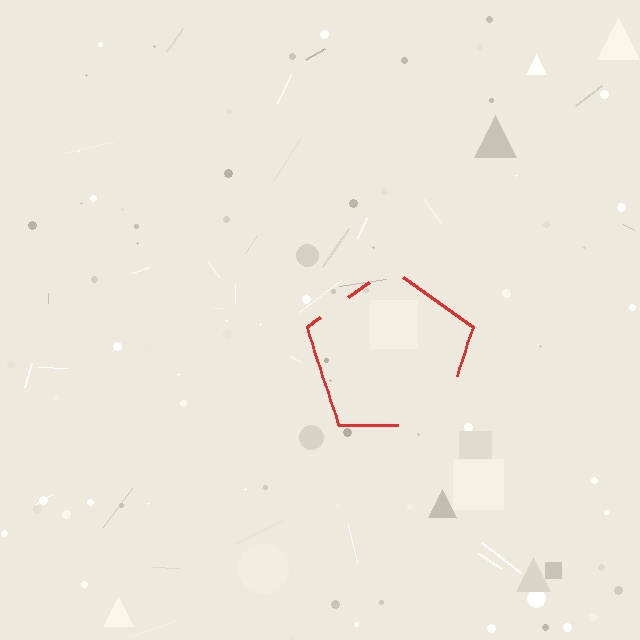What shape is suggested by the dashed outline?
The dashed outline suggests a pentagon.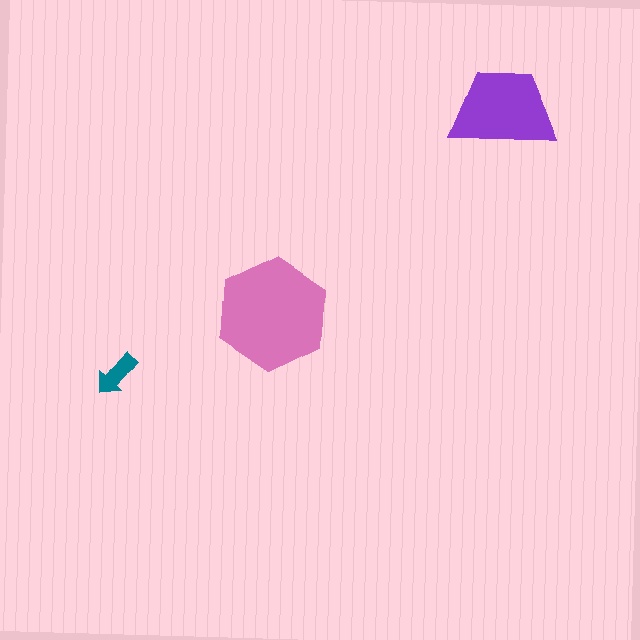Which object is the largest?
The pink hexagon.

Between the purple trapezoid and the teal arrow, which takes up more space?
The purple trapezoid.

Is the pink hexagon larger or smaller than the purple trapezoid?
Larger.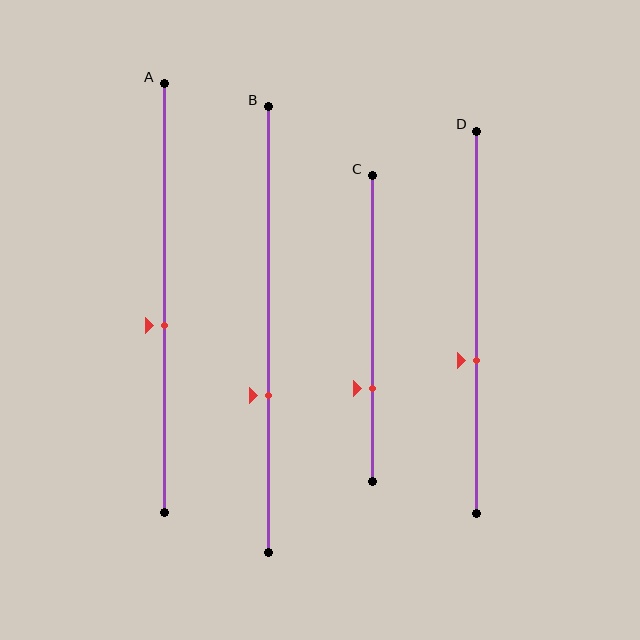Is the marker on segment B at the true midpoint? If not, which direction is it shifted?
No, the marker on segment B is shifted downward by about 15% of the segment length.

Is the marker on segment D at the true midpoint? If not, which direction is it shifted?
No, the marker on segment D is shifted downward by about 10% of the segment length.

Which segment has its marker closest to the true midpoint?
Segment A has its marker closest to the true midpoint.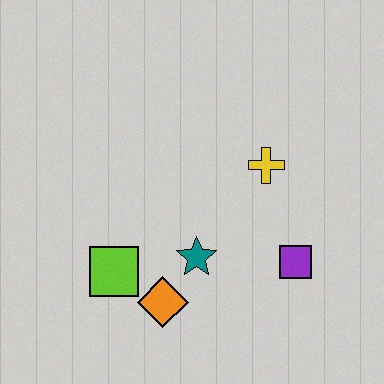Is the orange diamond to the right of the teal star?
No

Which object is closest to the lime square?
The orange diamond is closest to the lime square.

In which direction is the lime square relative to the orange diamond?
The lime square is to the left of the orange diamond.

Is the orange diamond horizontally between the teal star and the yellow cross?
No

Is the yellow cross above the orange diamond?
Yes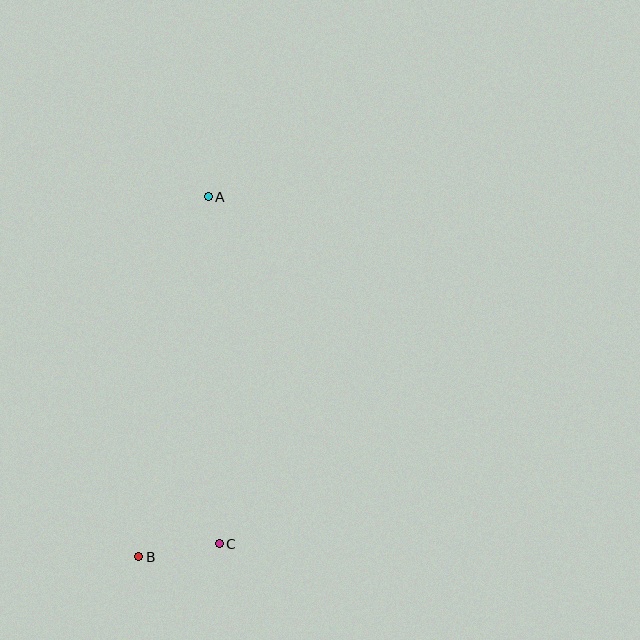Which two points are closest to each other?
Points B and C are closest to each other.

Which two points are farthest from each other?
Points A and B are farthest from each other.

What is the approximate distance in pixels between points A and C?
The distance between A and C is approximately 347 pixels.